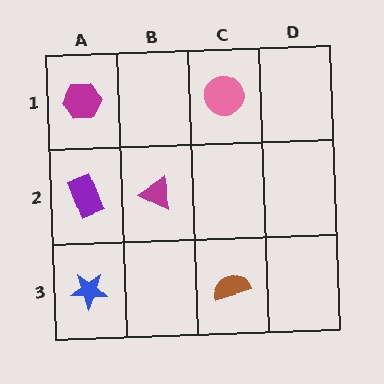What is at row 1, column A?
A magenta hexagon.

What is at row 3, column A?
A blue star.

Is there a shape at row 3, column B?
No, that cell is empty.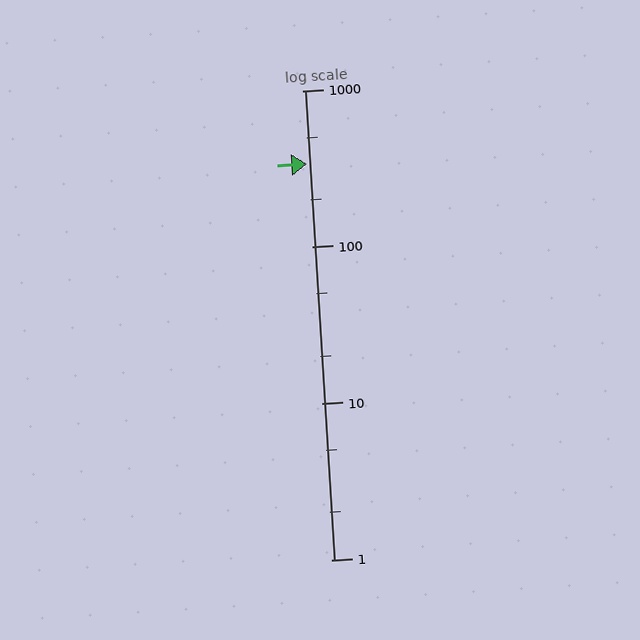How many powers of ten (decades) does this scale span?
The scale spans 3 decades, from 1 to 1000.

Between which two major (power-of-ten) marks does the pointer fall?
The pointer is between 100 and 1000.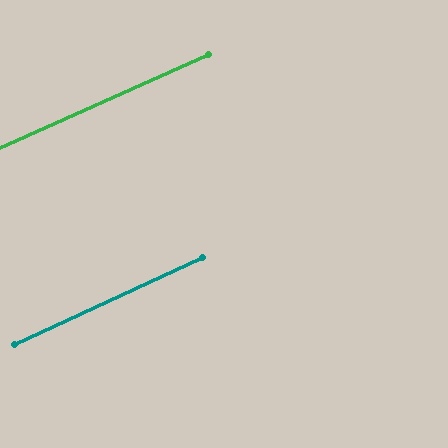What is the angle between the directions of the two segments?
Approximately 1 degree.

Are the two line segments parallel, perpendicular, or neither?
Parallel — their directions differ by only 0.5°.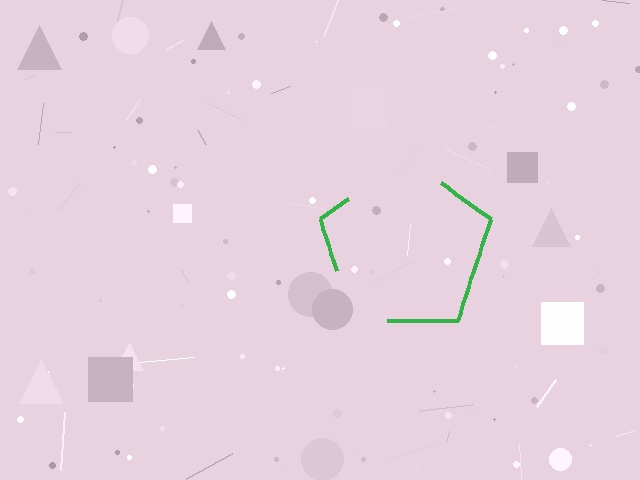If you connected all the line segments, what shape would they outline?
They would outline a pentagon.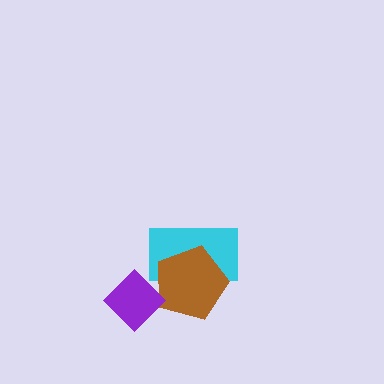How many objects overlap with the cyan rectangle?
1 object overlaps with the cyan rectangle.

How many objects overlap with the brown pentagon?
2 objects overlap with the brown pentagon.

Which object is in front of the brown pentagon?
The purple diamond is in front of the brown pentagon.